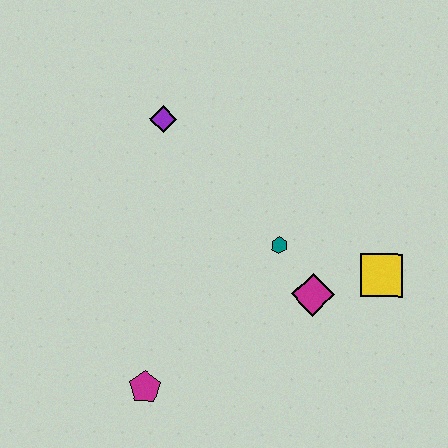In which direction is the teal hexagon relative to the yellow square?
The teal hexagon is to the left of the yellow square.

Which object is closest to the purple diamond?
The teal hexagon is closest to the purple diamond.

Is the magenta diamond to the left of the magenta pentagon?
No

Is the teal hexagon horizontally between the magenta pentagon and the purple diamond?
No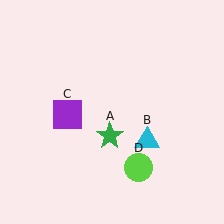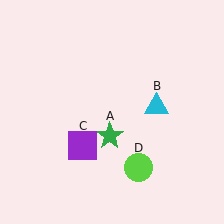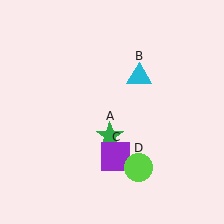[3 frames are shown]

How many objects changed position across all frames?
2 objects changed position: cyan triangle (object B), purple square (object C).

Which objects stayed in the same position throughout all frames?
Green star (object A) and lime circle (object D) remained stationary.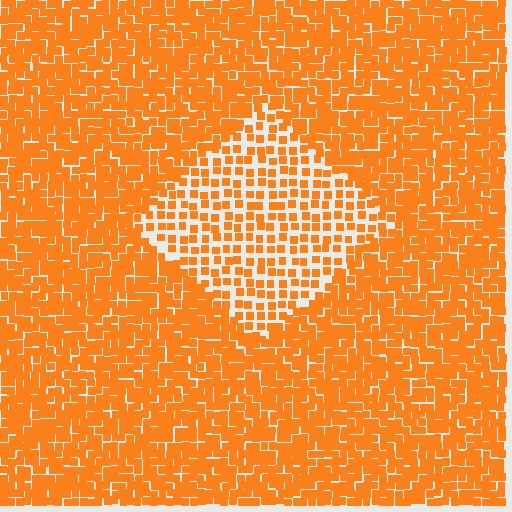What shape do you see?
I see a diamond.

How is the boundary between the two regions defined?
The boundary is defined by a change in element density (approximately 2.0x ratio). All elements are the same color, size, and shape.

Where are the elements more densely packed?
The elements are more densely packed outside the diamond boundary.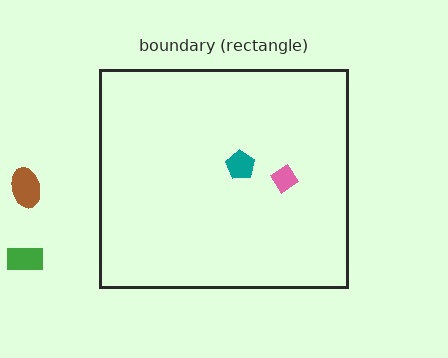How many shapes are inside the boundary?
2 inside, 2 outside.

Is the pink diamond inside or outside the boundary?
Inside.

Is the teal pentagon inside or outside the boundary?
Inside.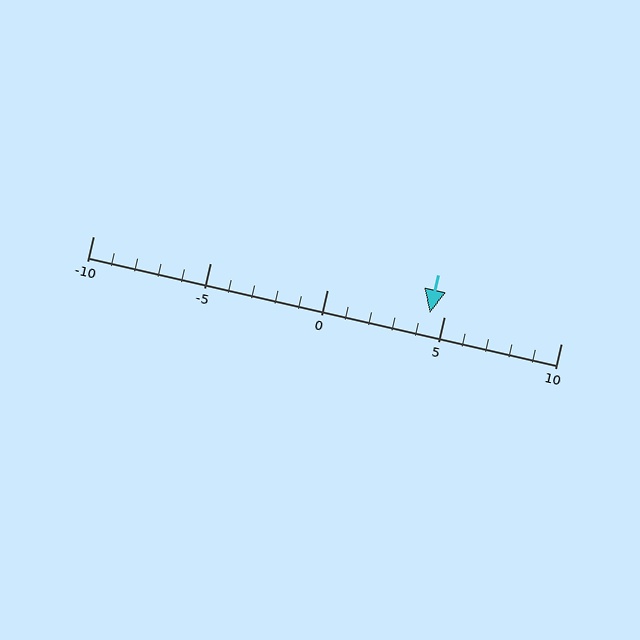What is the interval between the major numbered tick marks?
The major tick marks are spaced 5 units apart.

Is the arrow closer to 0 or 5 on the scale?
The arrow is closer to 5.